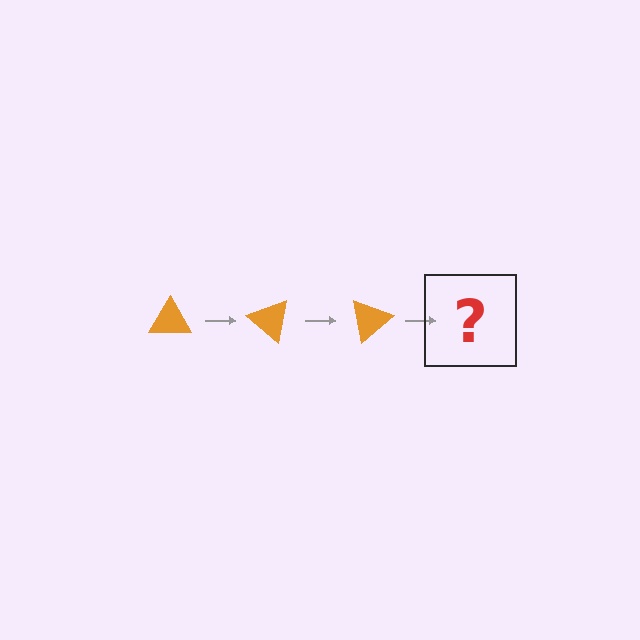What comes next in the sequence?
The next element should be an orange triangle rotated 120 degrees.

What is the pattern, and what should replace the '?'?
The pattern is that the triangle rotates 40 degrees each step. The '?' should be an orange triangle rotated 120 degrees.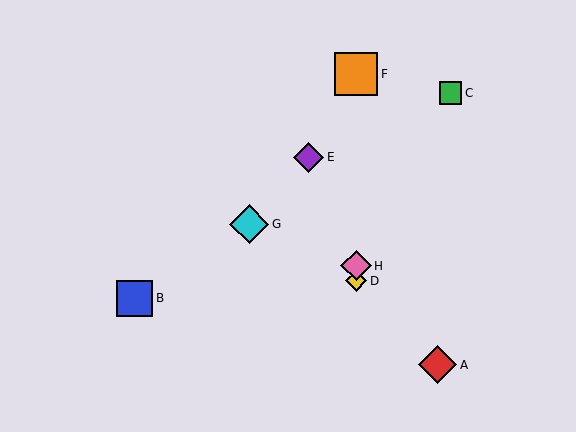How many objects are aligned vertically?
3 objects (D, F, H) are aligned vertically.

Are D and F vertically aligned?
Yes, both are at x≈356.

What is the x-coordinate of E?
Object E is at x≈309.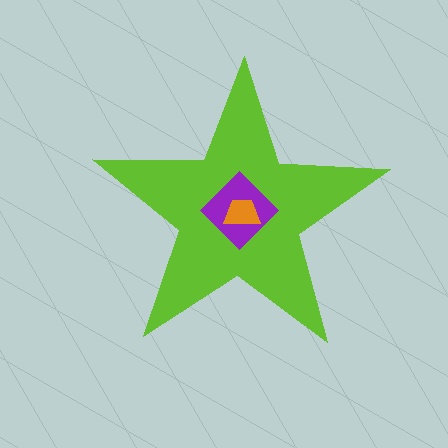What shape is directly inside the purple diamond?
The orange trapezoid.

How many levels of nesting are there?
3.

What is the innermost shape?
The orange trapezoid.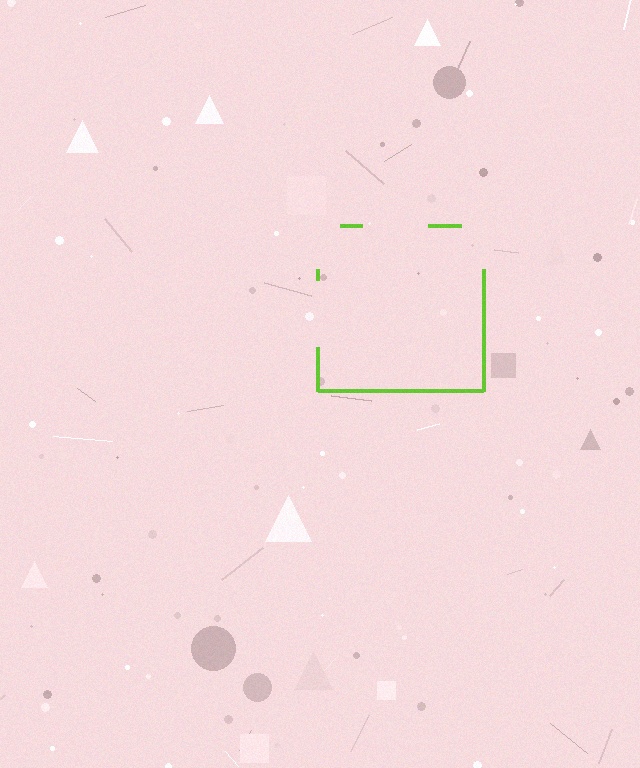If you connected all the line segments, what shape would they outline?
They would outline a square.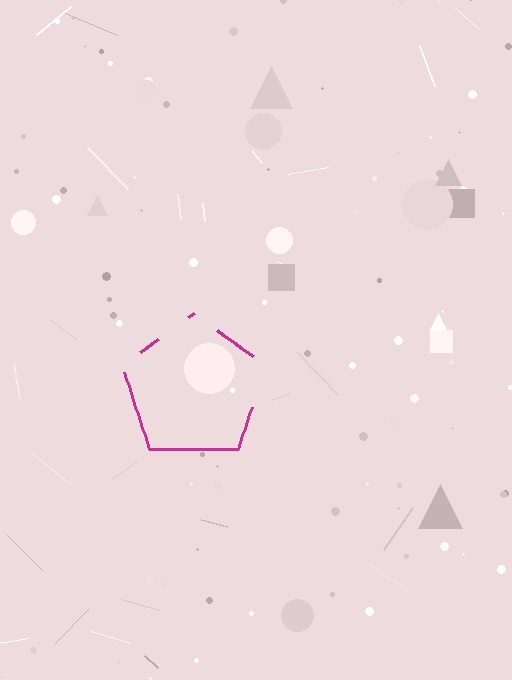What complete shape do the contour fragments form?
The contour fragments form a pentagon.